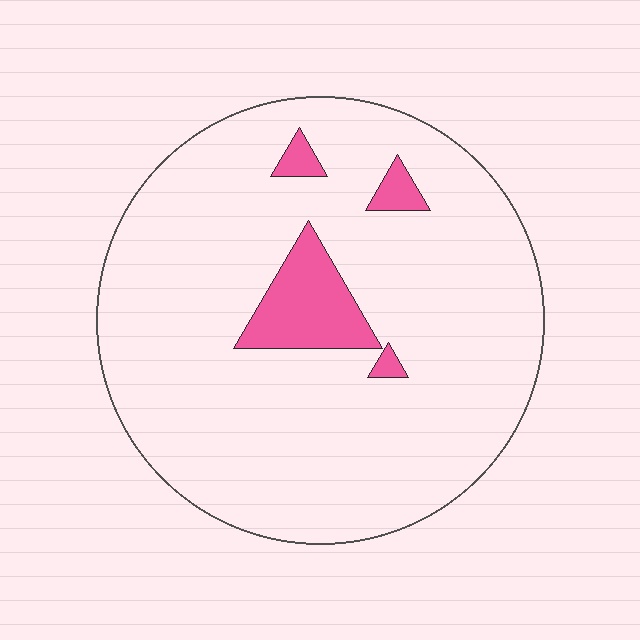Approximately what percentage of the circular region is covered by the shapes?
Approximately 10%.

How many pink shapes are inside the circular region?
4.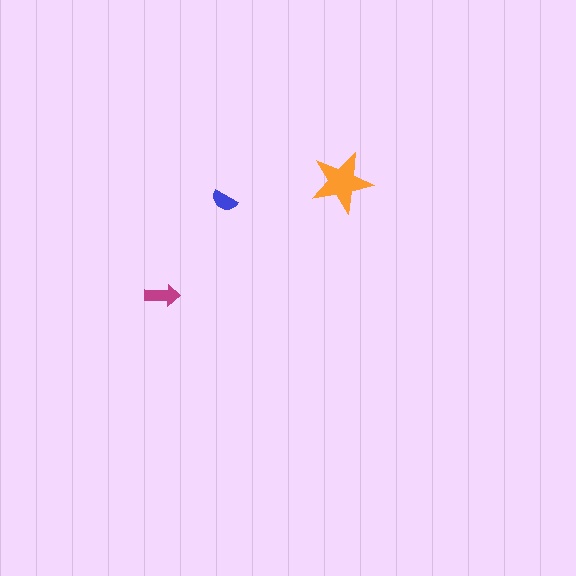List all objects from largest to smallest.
The orange star, the magenta arrow, the blue semicircle.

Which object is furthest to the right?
The orange star is rightmost.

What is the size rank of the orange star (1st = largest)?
1st.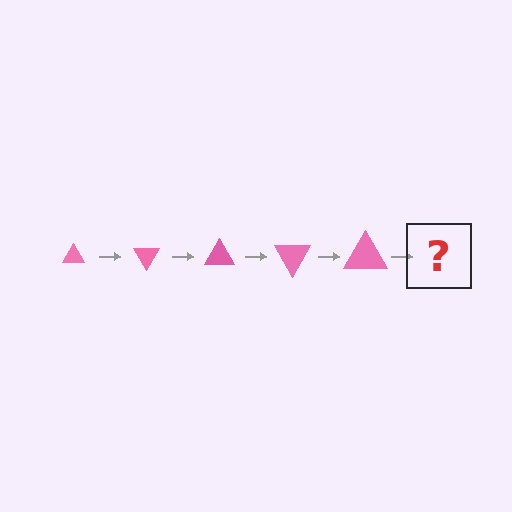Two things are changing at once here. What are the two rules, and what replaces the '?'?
The two rules are that the triangle grows larger each step and it rotates 60 degrees each step. The '?' should be a triangle, larger than the previous one and rotated 300 degrees from the start.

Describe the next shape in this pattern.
It should be a triangle, larger than the previous one and rotated 300 degrees from the start.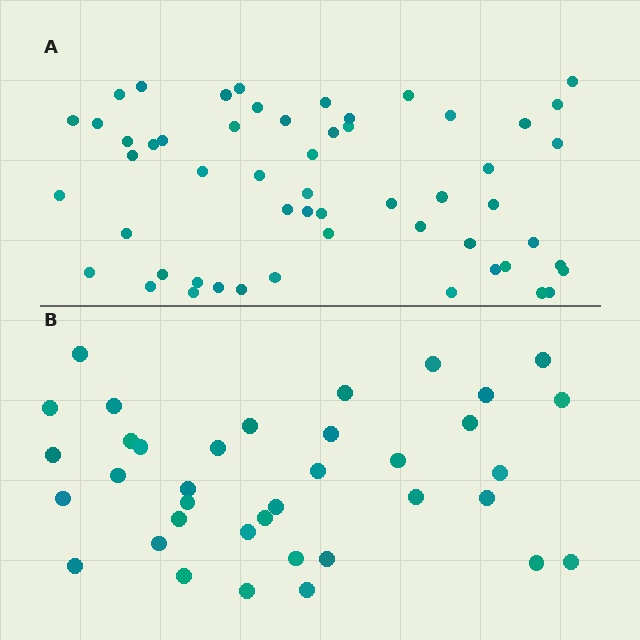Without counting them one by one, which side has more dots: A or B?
Region A (the top region) has more dots.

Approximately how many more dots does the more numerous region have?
Region A has approximately 20 more dots than region B.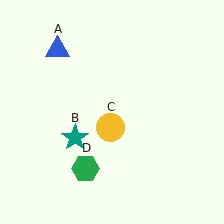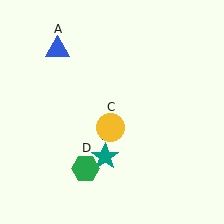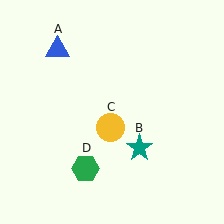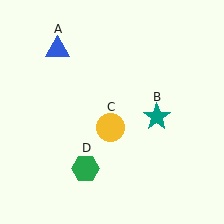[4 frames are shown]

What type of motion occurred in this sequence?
The teal star (object B) rotated counterclockwise around the center of the scene.